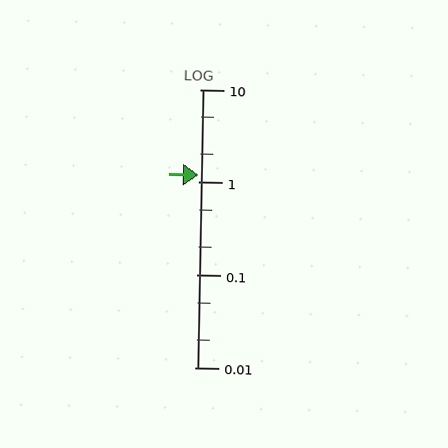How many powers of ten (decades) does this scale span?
The scale spans 3 decades, from 0.01 to 10.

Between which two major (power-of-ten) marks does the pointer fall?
The pointer is between 1 and 10.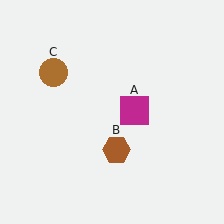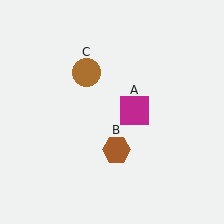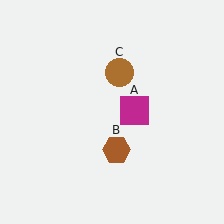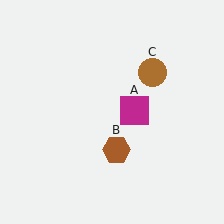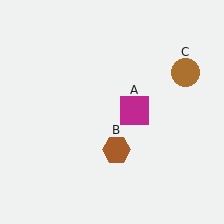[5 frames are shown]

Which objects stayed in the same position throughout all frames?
Magenta square (object A) and brown hexagon (object B) remained stationary.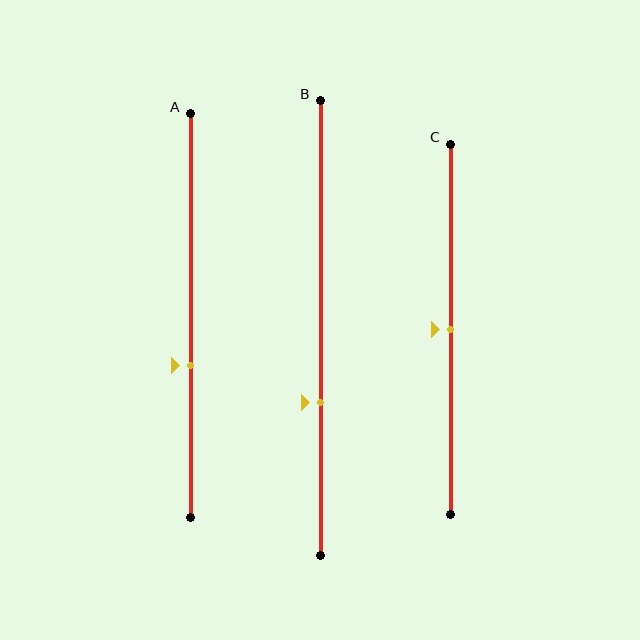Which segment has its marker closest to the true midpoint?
Segment C has its marker closest to the true midpoint.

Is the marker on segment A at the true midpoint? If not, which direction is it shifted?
No, the marker on segment A is shifted downward by about 12% of the segment length.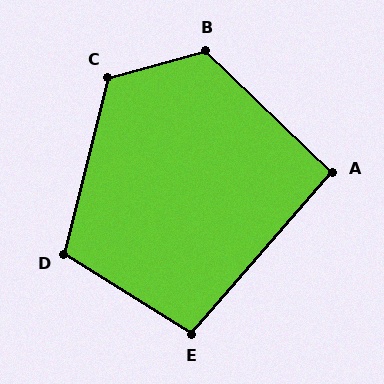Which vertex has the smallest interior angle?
A, at approximately 93 degrees.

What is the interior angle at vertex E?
Approximately 99 degrees (obtuse).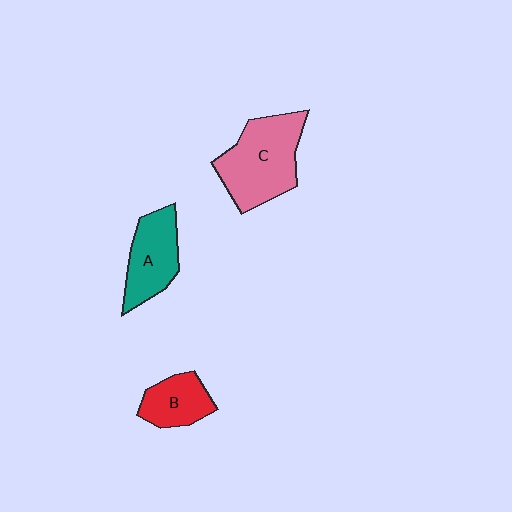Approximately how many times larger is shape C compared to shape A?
Approximately 1.5 times.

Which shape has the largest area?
Shape C (pink).